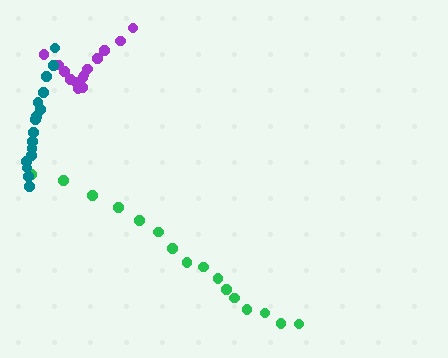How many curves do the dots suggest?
There are 3 distinct paths.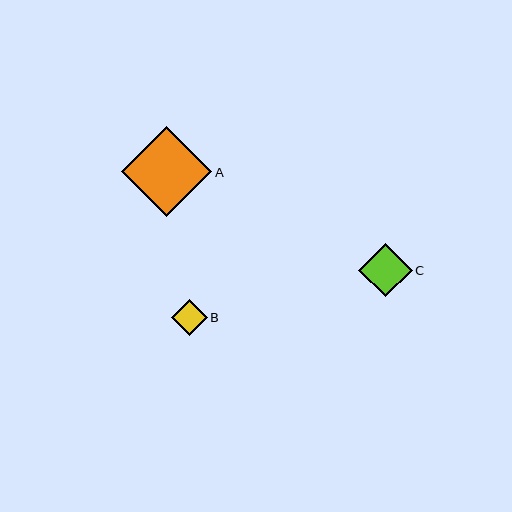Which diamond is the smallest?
Diamond B is the smallest with a size of approximately 36 pixels.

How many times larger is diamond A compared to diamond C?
Diamond A is approximately 1.7 times the size of diamond C.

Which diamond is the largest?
Diamond A is the largest with a size of approximately 90 pixels.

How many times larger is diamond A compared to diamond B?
Diamond A is approximately 2.5 times the size of diamond B.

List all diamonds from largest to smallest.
From largest to smallest: A, C, B.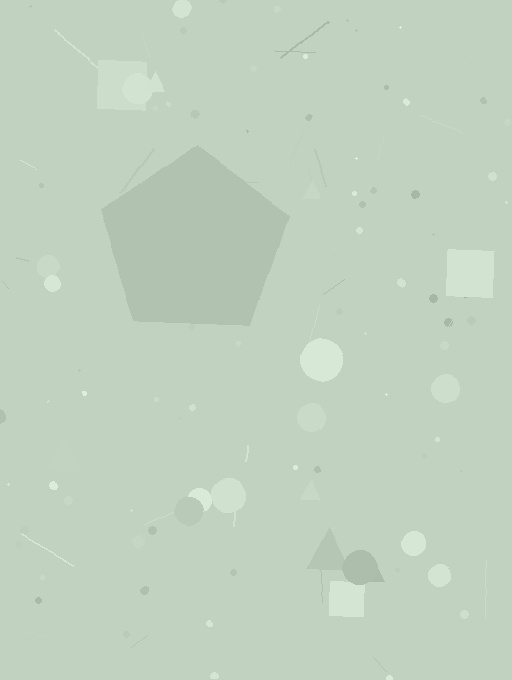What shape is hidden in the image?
A pentagon is hidden in the image.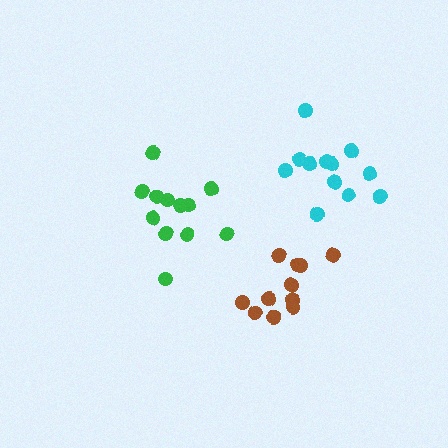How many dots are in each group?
Group 1: 11 dots, Group 2: 12 dots, Group 3: 12 dots (35 total).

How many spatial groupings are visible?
There are 3 spatial groupings.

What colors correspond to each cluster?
The clusters are colored: brown, cyan, green.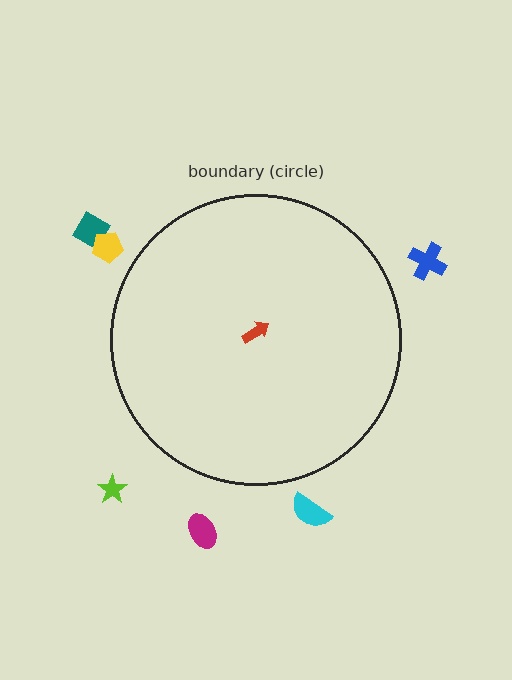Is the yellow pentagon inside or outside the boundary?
Outside.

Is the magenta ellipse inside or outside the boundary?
Outside.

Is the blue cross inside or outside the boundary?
Outside.